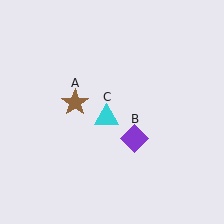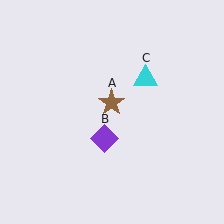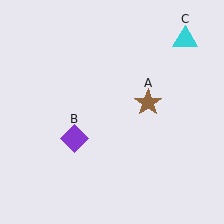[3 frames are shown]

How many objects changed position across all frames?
3 objects changed position: brown star (object A), purple diamond (object B), cyan triangle (object C).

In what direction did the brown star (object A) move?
The brown star (object A) moved right.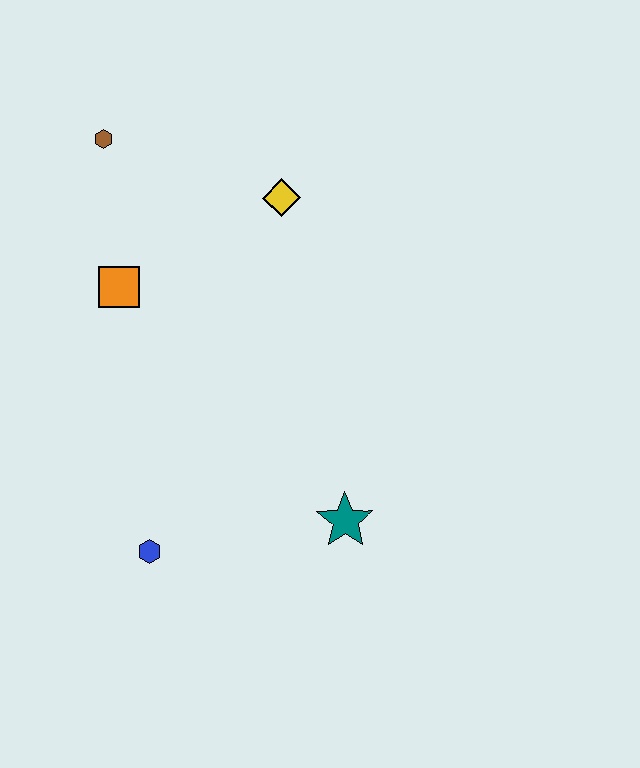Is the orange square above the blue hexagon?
Yes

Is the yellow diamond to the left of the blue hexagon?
No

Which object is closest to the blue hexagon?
The teal star is closest to the blue hexagon.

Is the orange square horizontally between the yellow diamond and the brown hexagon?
Yes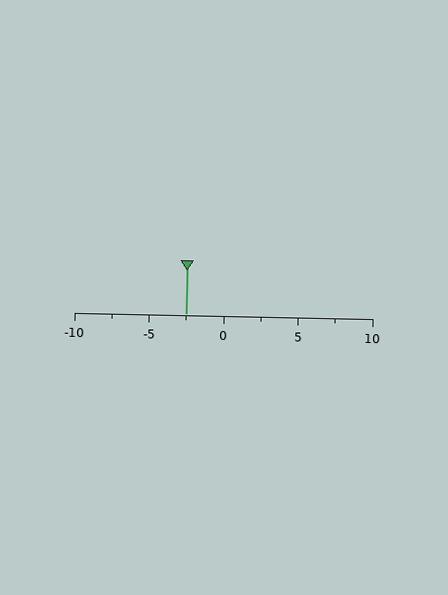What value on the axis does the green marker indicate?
The marker indicates approximately -2.5.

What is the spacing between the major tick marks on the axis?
The major ticks are spaced 5 apart.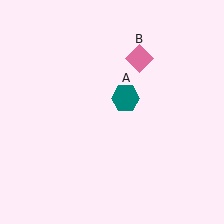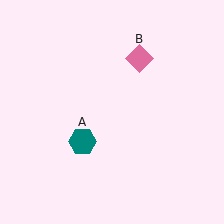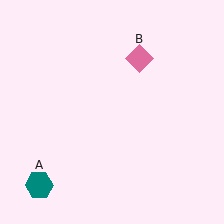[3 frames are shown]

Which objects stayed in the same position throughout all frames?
Pink diamond (object B) remained stationary.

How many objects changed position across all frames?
1 object changed position: teal hexagon (object A).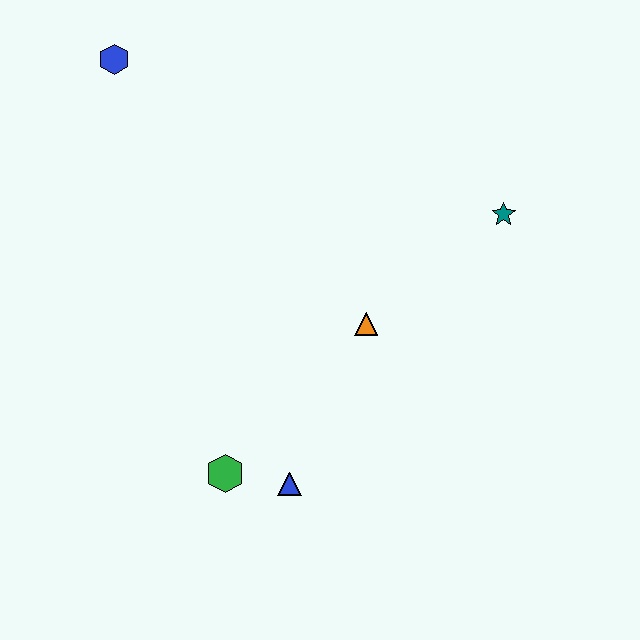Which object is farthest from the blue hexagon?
The blue triangle is farthest from the blue hexagon.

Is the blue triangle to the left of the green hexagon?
No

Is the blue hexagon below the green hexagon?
No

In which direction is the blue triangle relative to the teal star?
The blue triangle is below the teal star.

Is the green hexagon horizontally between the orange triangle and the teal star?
No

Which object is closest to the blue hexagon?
The orange triangle is closest to the blue hexagon.